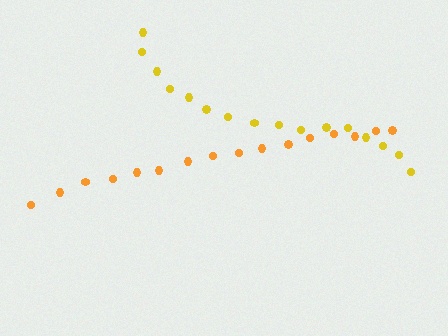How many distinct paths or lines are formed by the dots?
There are 2 distinct paths.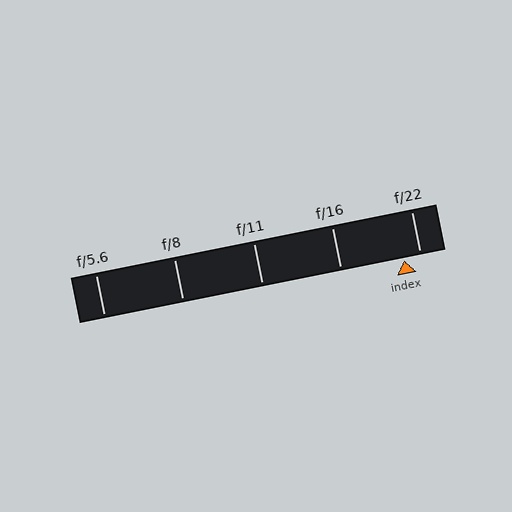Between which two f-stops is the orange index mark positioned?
The index mark is between f/16 and f/22.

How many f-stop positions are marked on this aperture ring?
There are 5 f-stop positions marked.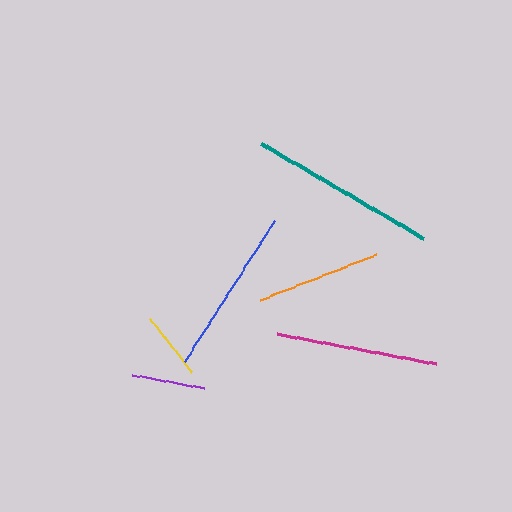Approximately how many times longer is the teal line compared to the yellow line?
The teal line is approximately 2.8 times the length of the yellow line.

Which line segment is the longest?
The teal line is the longest at approximately 189 pixels.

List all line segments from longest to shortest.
From longest to shortest: teal, blue, magenta, orange, purple, yellow.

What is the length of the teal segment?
The teal segment is approximately 189 pixels long.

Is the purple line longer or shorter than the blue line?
The blue line is longer than the purple line.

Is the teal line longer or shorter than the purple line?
The teal line is longer than the purple line.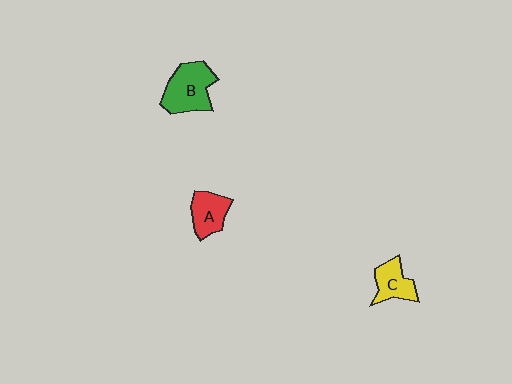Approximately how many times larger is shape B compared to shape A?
Approximately 1.5 times.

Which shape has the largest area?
Shape B (green).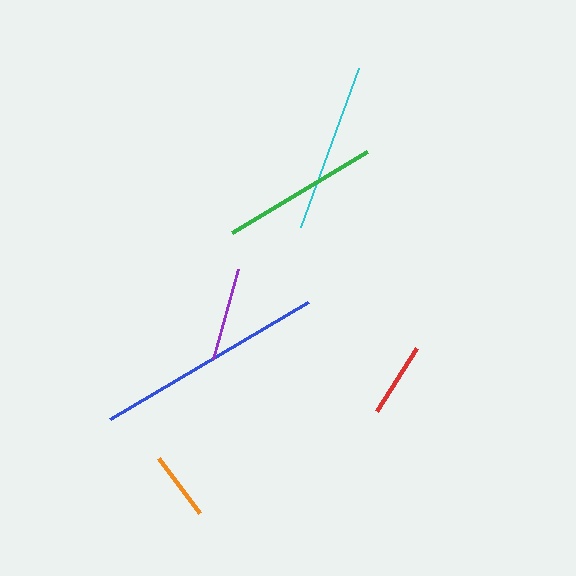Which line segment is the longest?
The blue line is the longest at approximately 231 pixels.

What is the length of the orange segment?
The orange segment is approximately 68 pixels long.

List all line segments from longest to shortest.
From longest to shortest: blue, cyan, green, purple, red, orange.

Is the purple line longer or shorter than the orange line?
The purple line is longer than the orange line.